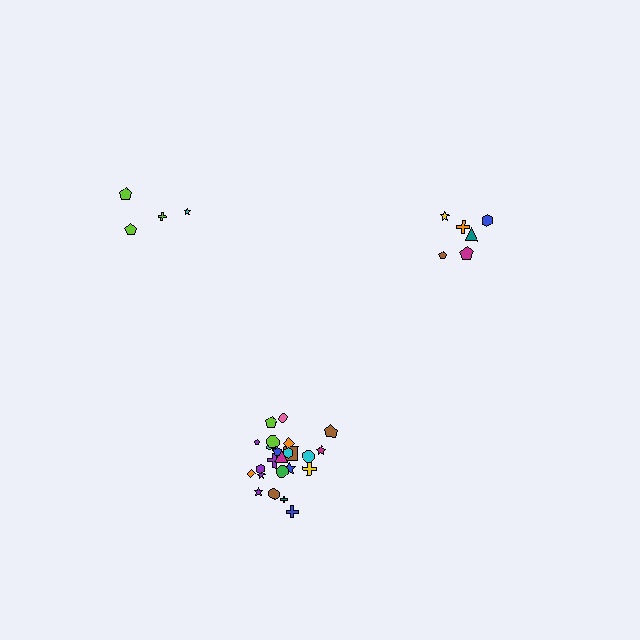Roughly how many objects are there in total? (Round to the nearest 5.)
Roughly 35 objects in total.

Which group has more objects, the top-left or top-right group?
The top-right group.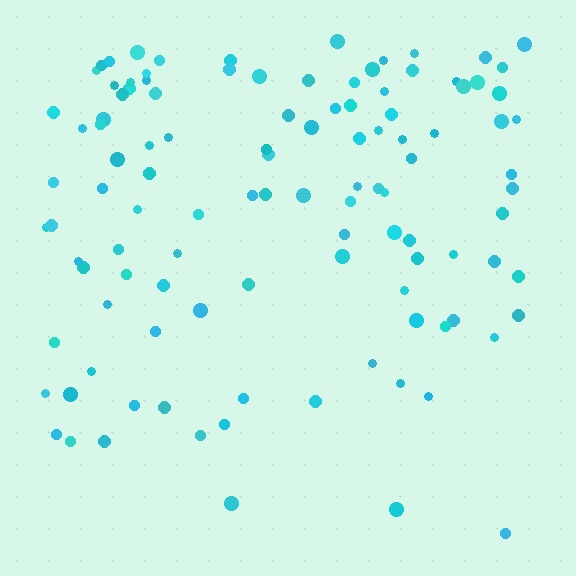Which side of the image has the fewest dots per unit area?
The bottom.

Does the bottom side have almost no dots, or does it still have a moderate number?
Still a moderate number, just noticeably fewer than the top.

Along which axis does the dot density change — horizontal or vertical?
Vertical.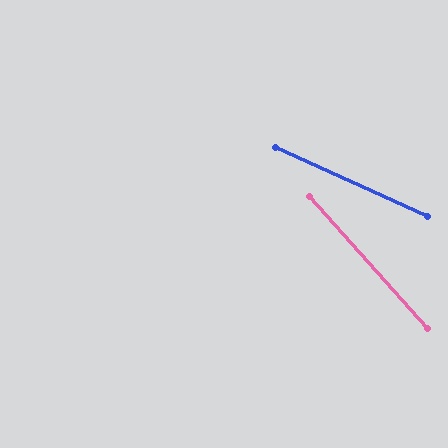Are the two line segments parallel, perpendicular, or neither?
Neither parallel nor perpendicular — they differ by about 24°.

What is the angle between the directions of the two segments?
Approximately 24 degrees.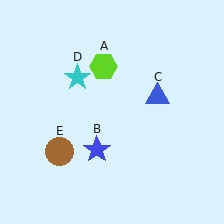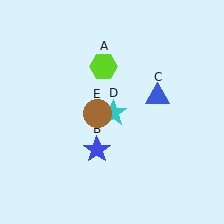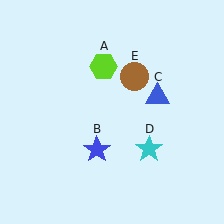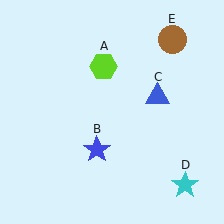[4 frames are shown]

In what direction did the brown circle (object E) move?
The brown circle (object E) moved up and to the right.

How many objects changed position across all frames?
2 objects changed position: cyan star (object D), brown circle (object E).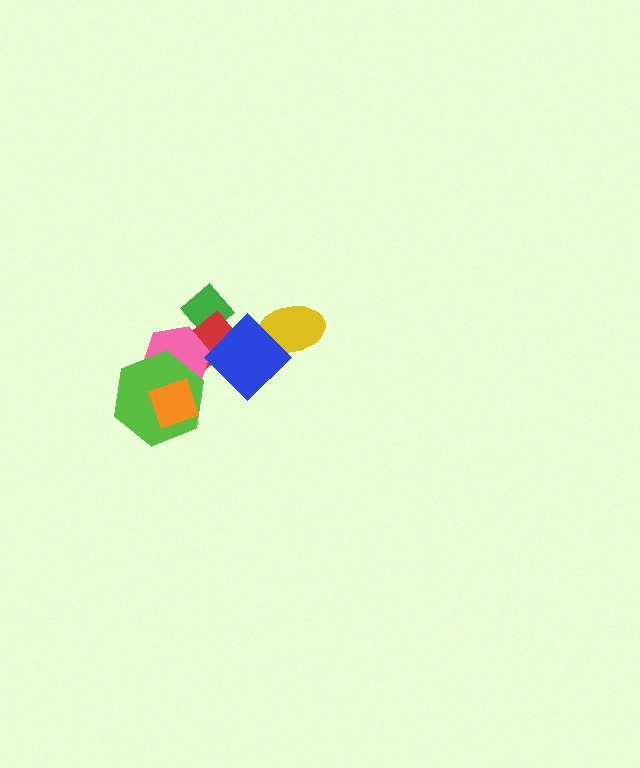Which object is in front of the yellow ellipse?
The blue diamond is in front of the yellow ellipse.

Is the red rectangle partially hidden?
Yes, it is partially covered by another shape.